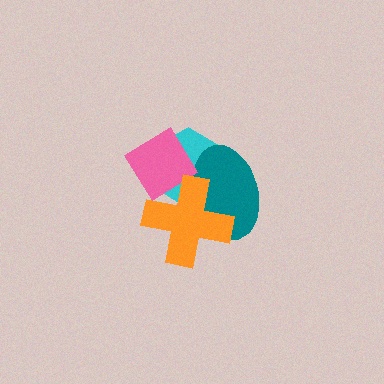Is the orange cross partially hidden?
No, no other shape covers it.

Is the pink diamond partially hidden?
Yes, it is partially covered by another shape.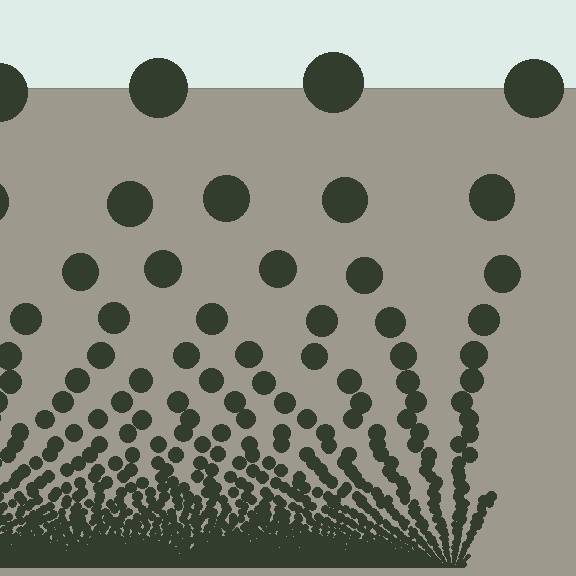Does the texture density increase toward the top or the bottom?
Density increases toward the bottom.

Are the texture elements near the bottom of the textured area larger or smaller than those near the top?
Smaller. The gradient is inverted — elements near the bottom are smaller and denser.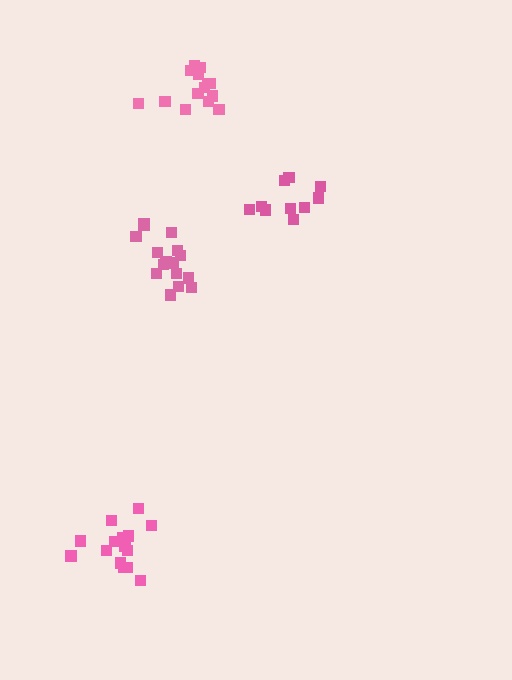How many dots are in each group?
Group 1: 10 dots, Group 2: 15 dots, Group 3: 16 dots, Group 4: 14 dots (55 total).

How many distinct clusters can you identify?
There are 4 distinct clusters.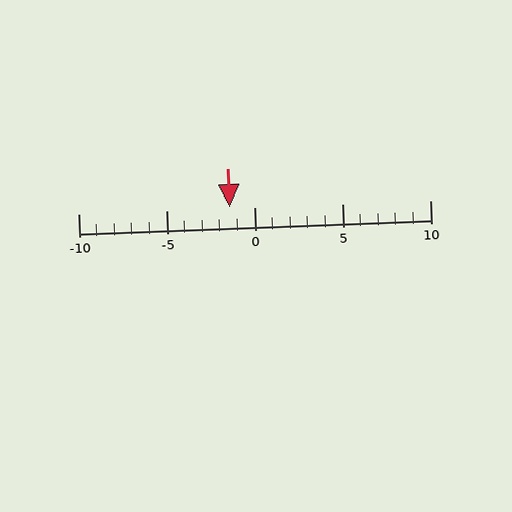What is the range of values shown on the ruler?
The ruler shows values from -10 to 10.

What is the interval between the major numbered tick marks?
The major tick marks are spaced 5 units apart.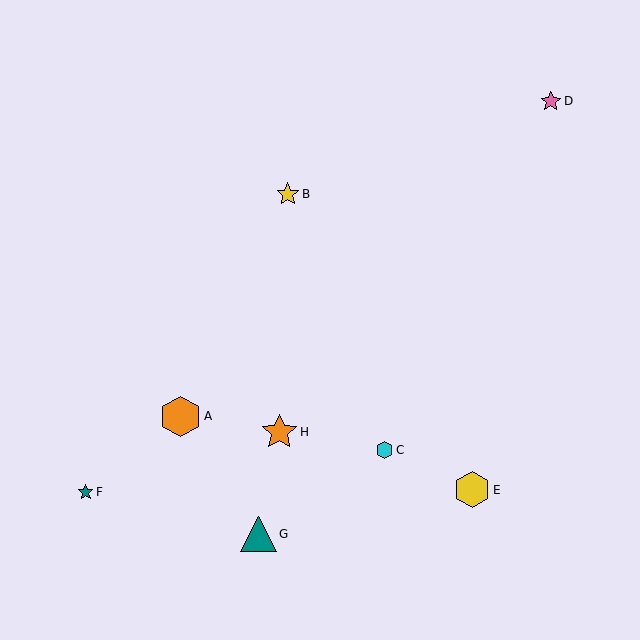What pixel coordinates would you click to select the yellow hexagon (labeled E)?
Click at (472, 490) to select the yellow hexagon E.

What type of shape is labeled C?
Shape C is a cyan hexagon.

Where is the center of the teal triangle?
The center of the teal triangle is at (259, 534).